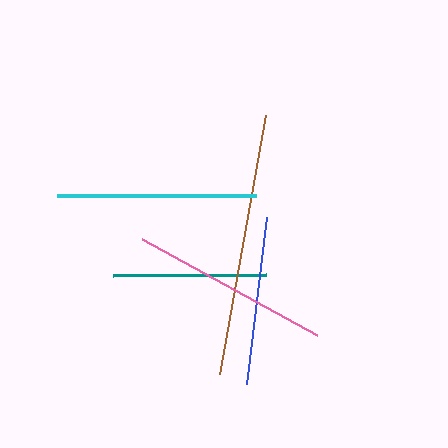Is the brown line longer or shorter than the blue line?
The brown line is longer than the blue line.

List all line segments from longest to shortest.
From longest to shortest: brown, pink, cyan, blue, teal.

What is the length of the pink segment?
The pink segment is approximately 200 pixels long.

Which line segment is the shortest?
The teal line is the shortest at approximately 153 pixels.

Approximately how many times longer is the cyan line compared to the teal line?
The cyan line is approximately 1.3 times the length of the teal line.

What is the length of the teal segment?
The teal segment is approximately 153 pixels long.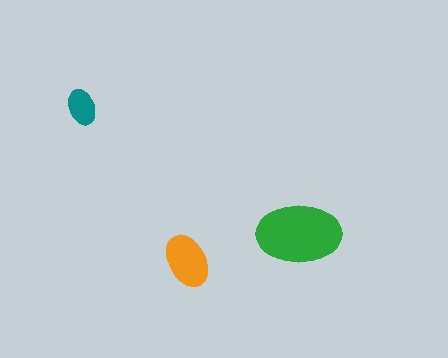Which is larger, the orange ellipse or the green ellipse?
The green one.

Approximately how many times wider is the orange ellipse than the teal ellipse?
About 1.5 times wider.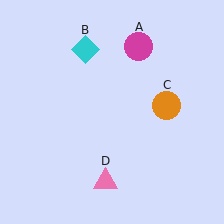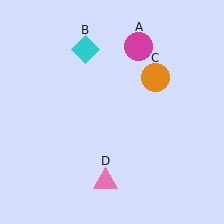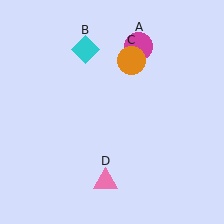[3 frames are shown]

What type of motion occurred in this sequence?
The orange circle (object C) rotated counterclockwise around the center of the scene.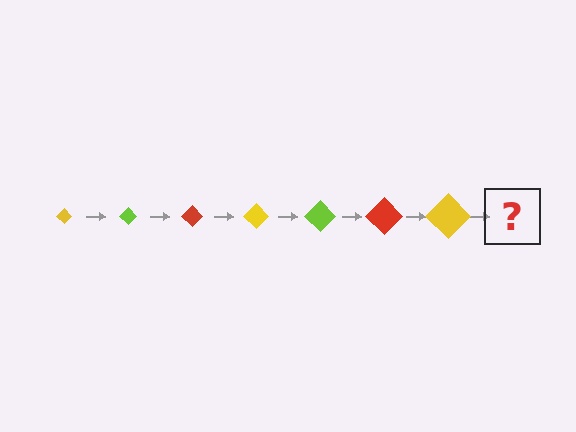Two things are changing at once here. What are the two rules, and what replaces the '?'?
The two rules are that the diamond grows larger each step and the color cycles through yellow, lime, and red. The '?' should be a lime diamond, larger than the previous one.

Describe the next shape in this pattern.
It should be a lime diamond, larger than the previous one.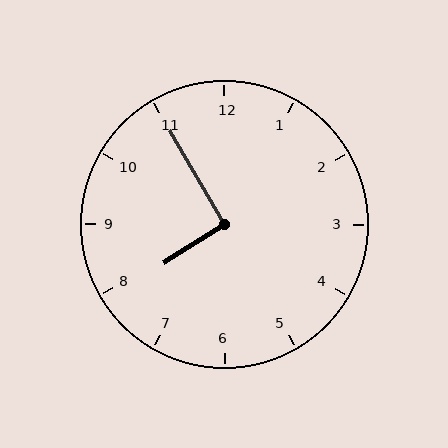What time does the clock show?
7:55.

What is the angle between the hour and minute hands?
Approximately 92 degrees.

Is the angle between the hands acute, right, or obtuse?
It is right.